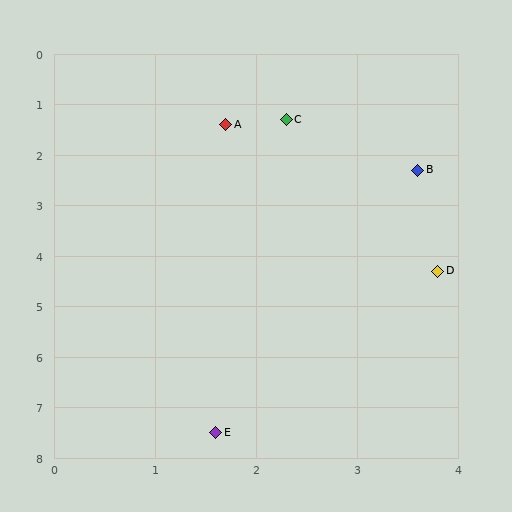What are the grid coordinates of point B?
Point B is at approximately (3.6, 2.3).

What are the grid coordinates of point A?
Point A is at approximately (1.7, 1.4).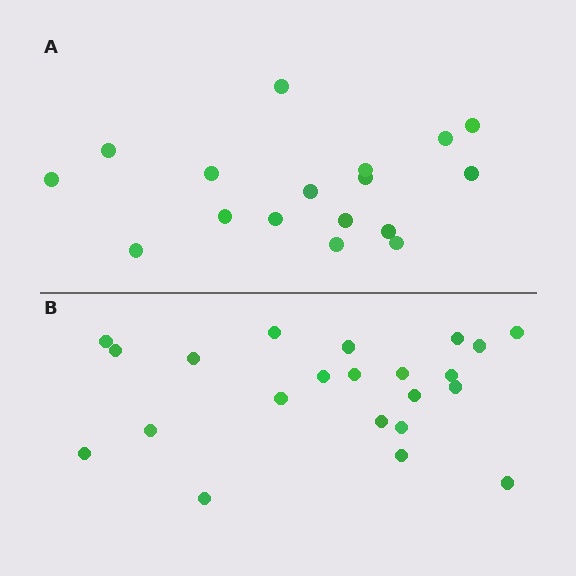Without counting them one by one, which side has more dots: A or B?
Region B (the bottom region) has more dots.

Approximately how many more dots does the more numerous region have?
Region B has about 5 more dots than region A.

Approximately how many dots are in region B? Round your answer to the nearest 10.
About 20 dots. (The exact count is 22, which rounds to 20.)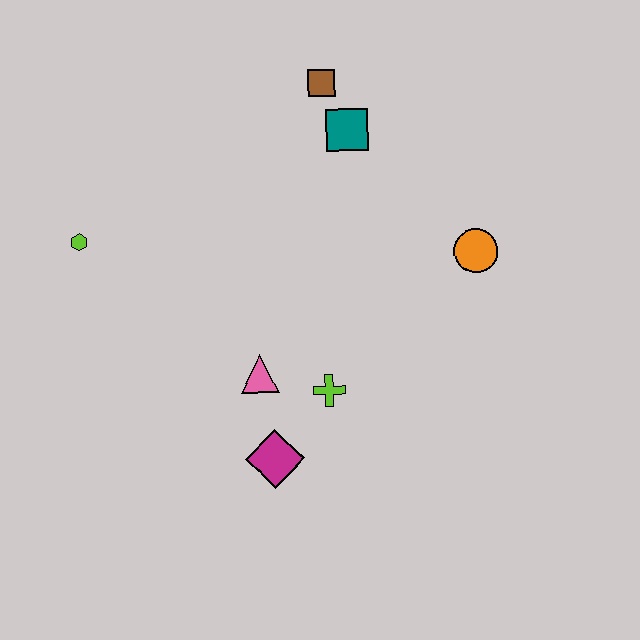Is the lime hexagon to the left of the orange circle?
Yes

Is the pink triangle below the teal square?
Yes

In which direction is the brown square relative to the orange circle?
The brown square is above the orange circle.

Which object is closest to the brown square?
The teal square is closest to the brown square.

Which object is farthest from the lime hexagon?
The orange circle is farthest from the lime hexagon.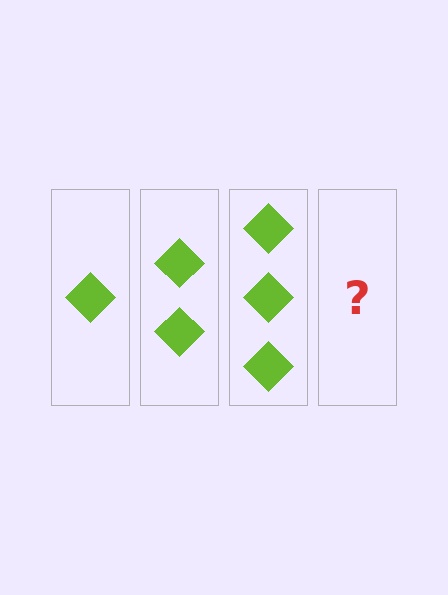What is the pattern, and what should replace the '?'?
The pattern is that each step adds one more diamond. The '?' should be 4 diamonds.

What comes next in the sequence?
The next element should be 4 diamonds.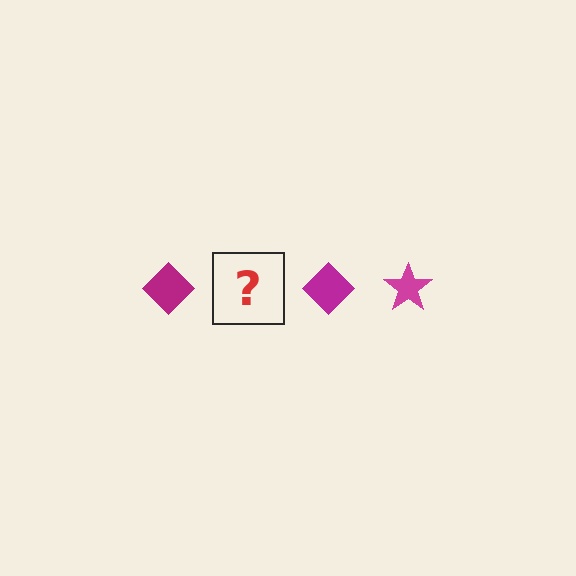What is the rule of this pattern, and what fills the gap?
The rule is that the pattern cycles through diamond, star shapes in magenta. The gap should be filled with a magenta star.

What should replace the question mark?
The question mark should be replaced with a magenta star.